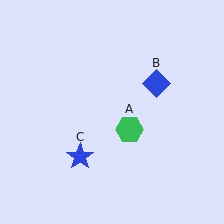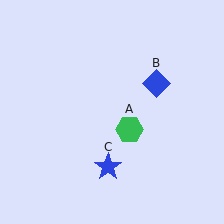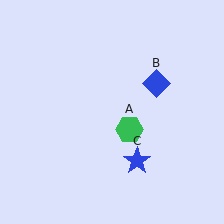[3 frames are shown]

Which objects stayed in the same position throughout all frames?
Green hexagon (object A) and blue diamond (object B) remained stationary.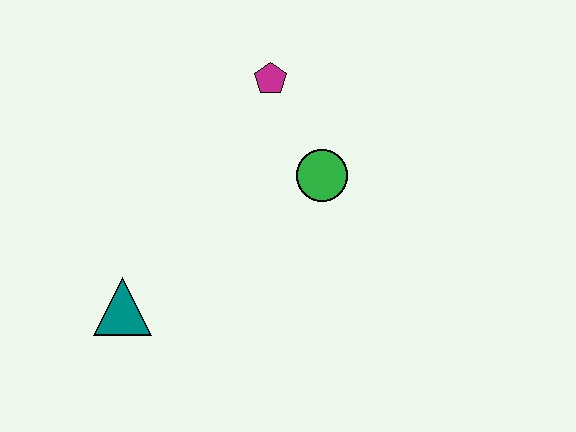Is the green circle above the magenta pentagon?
No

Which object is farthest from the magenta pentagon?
The teal triangle is farthest from the magenta pentagon.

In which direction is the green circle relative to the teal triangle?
The green circle is to the right of the teal triangle.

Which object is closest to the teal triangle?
The green circle is closest to the teal triangle.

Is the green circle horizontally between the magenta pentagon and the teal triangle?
No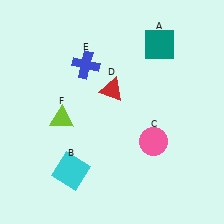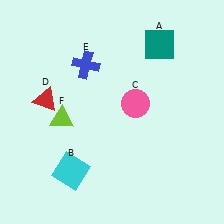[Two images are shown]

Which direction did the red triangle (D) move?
The red triangle (D) moved left.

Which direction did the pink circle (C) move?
The pink circle (C) moved up.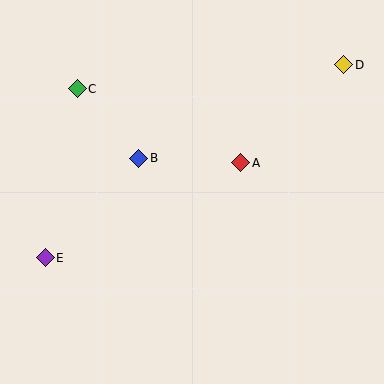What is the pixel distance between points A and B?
The distance between A and B is 102 pixels.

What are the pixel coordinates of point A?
Point A is at (241, 163).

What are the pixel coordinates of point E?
Point E is at (45, 258).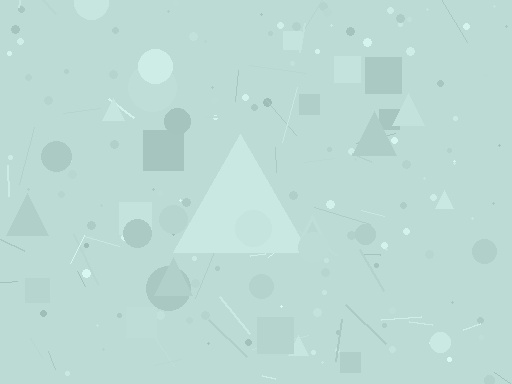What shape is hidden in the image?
A triangle is hidden in the image.